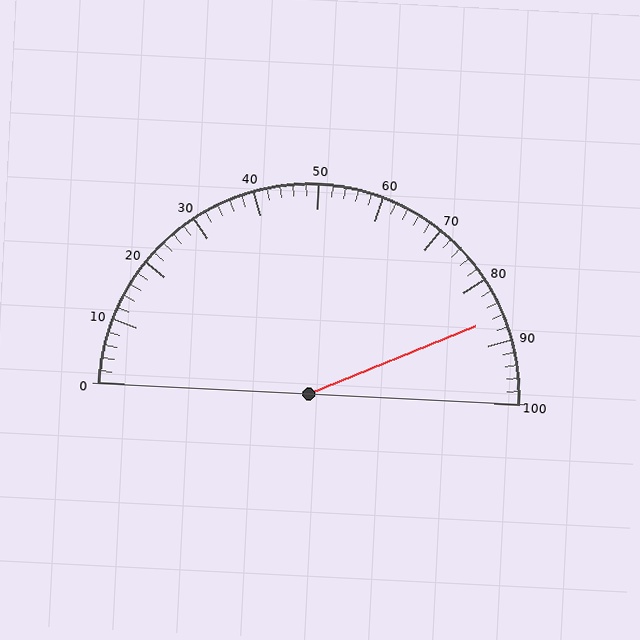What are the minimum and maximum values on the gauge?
The gauge ranges from 0 to 100.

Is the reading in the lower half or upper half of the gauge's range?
The reading is in the upper half of the range (0 to 100).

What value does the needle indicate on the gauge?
The needle indicates approximately 86.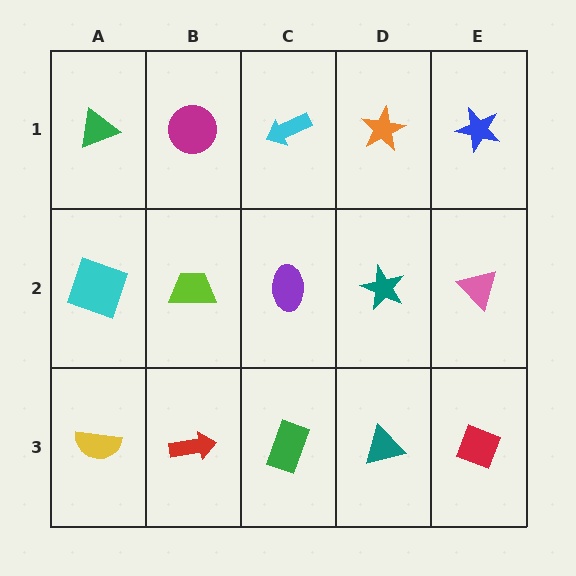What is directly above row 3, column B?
A lime trapezoid.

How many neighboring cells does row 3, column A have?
2.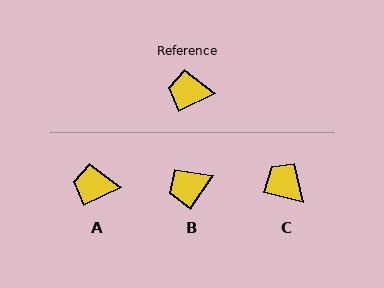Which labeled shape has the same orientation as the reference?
A.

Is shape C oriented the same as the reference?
No, it is off by about 40 degrees.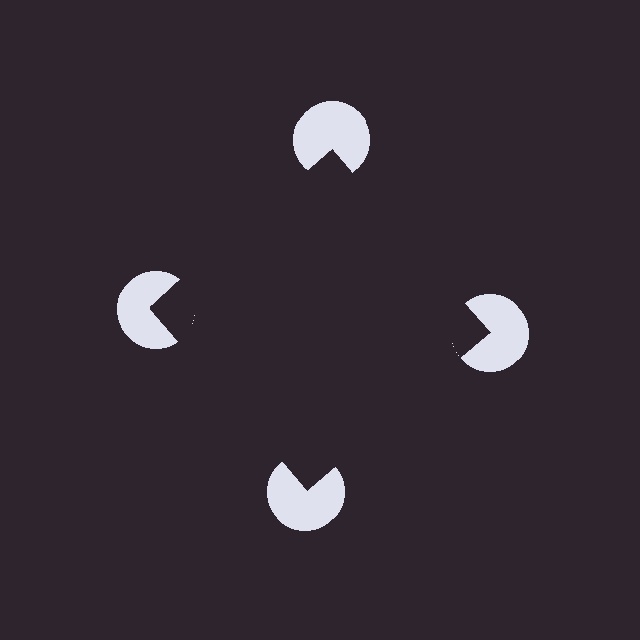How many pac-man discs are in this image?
There are 4 — one at each vertex of the illusory square.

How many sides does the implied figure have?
4 sides.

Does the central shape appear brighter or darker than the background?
It typically appears slightly darker than the background, even though no actual brightness change is drawn.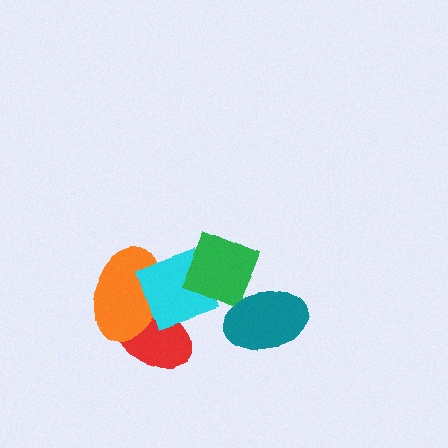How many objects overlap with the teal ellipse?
1 object overlaps with the teal ellipse.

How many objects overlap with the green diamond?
2 objects overlap with the green diamond.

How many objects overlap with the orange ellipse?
2 objects overlap with the orange ellipse.